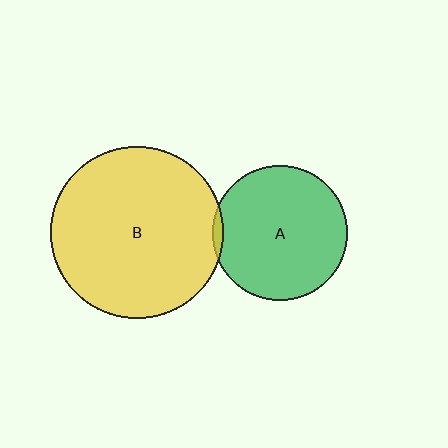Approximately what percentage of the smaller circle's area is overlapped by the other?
Approximately 5%.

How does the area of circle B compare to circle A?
Approximately 1.6 times.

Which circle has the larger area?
Circle B (yellow).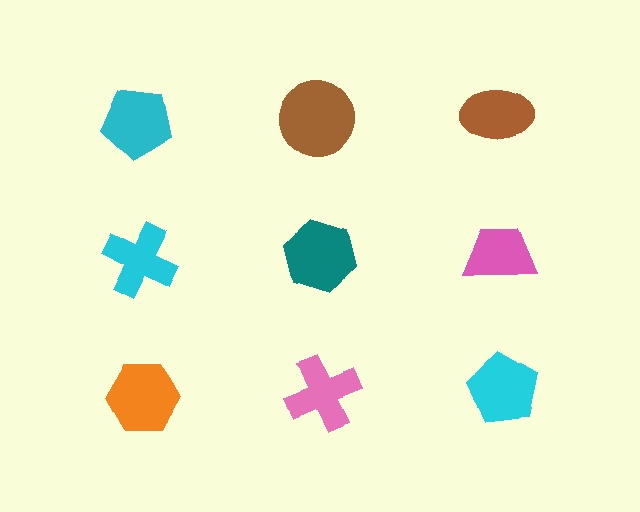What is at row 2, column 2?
A teal hexagon.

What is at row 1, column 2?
A brown circle.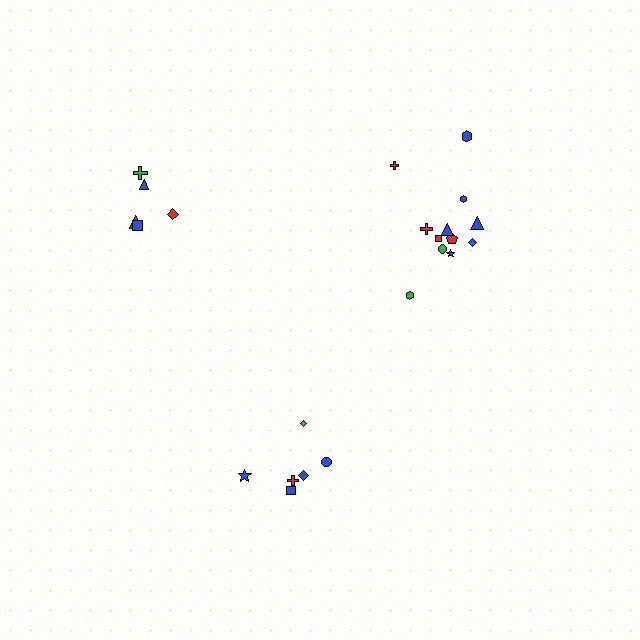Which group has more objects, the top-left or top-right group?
The top-right group.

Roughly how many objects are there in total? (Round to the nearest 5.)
Roughly 25 objects in total.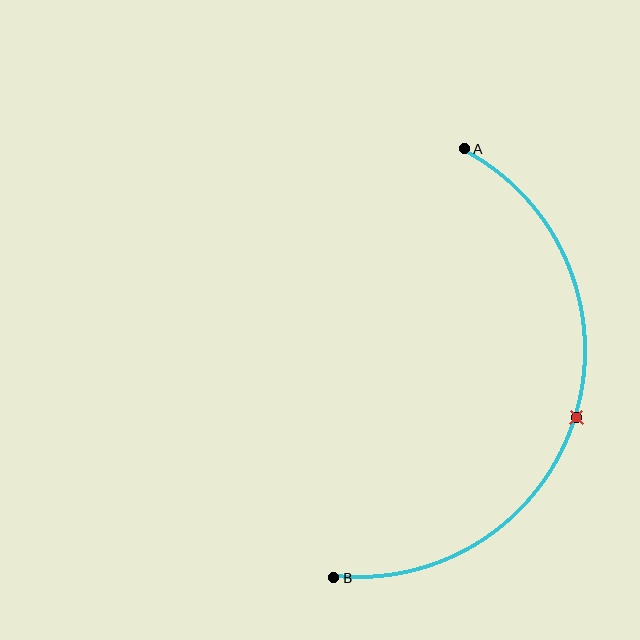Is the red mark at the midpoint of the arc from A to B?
Yes. The red mark lies on the arc at equal arc-length from both A and B — it is the arc midpoint.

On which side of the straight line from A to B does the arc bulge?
The arc bulges to the right of the straight line connecting A and B.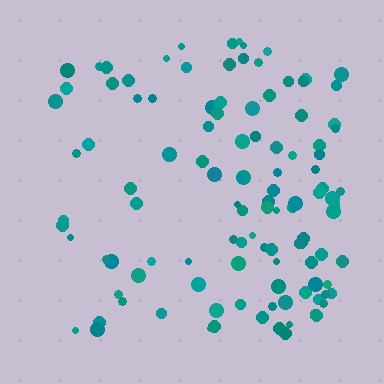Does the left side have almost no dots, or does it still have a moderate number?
Still a moderate number, just noticeably fewer than the right.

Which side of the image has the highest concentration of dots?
The right.